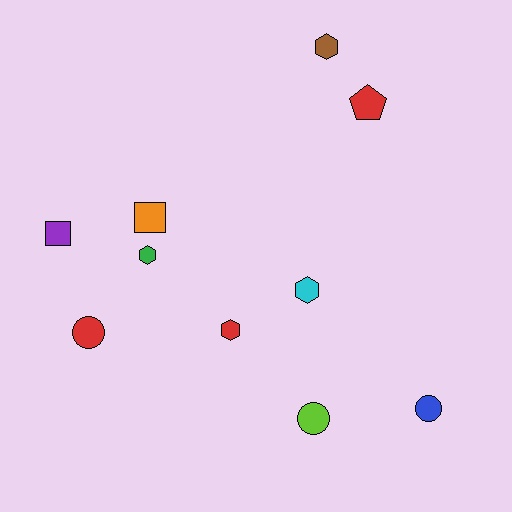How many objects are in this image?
There are 10 objects.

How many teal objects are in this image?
There are no teal objects.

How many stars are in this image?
There are no stars.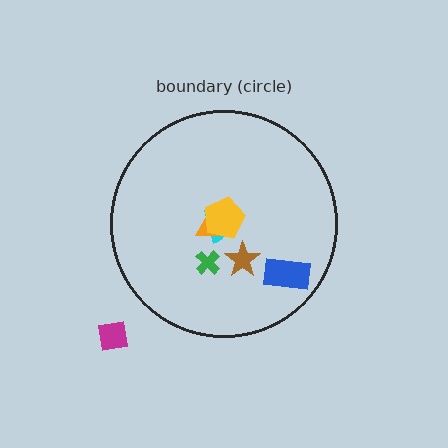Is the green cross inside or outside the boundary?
Inside.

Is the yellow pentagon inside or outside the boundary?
Inside.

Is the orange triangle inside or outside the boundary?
Inside.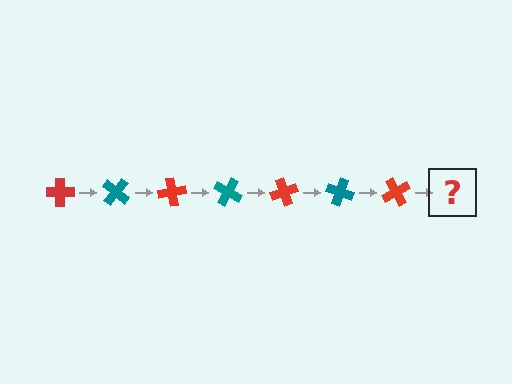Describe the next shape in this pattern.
It should be a teal cross, rotated 280 degrees from the start.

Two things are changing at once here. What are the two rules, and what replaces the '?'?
The two rules are that it rotates 40 degrees each step and the color cycles through red and teal. The '?' should be a teal cross, rotated 280 degrees from the start.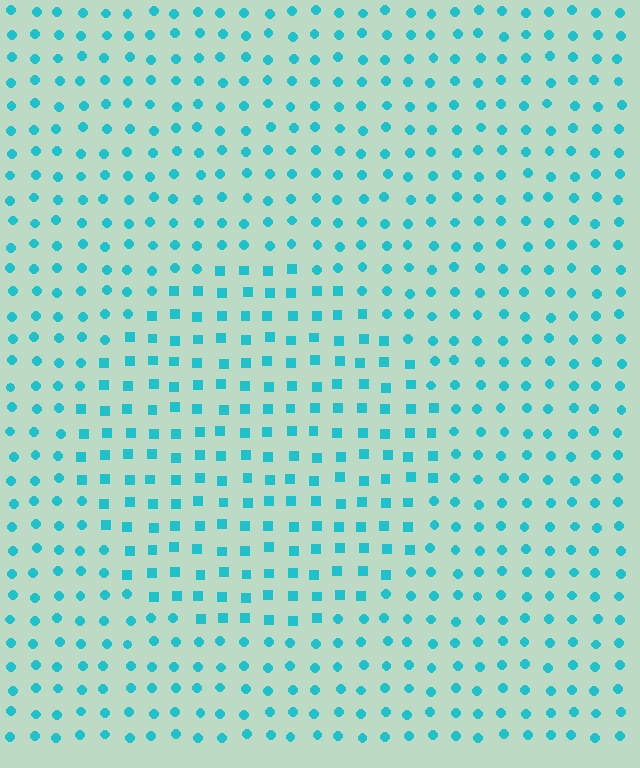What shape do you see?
I see a circle.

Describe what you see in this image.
The image is filled with small cyan elements arranged in a uniform grid. A circle-shaped region contains squares, while the surrounding area contains circles. The boundary is defined purely by the change in element shape.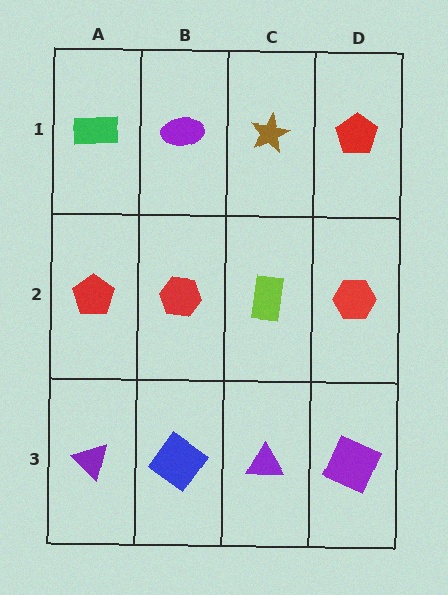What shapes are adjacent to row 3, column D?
A red hexagon (row 2, column D), a purple triangle (row 3, column C).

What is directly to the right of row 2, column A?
A red hexagon.